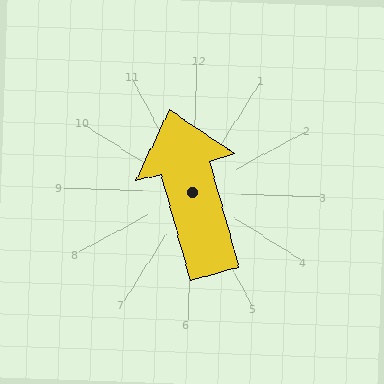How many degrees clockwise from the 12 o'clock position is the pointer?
Approximately 343 degrees.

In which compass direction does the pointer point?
North.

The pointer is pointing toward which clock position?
Roughly 11 o'clock.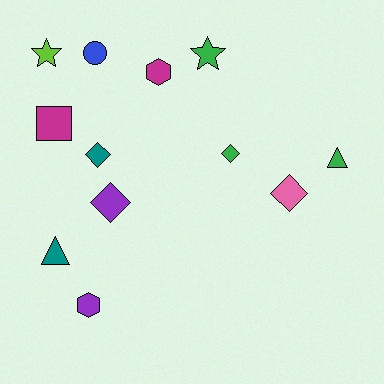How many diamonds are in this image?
There are 4 diamonds.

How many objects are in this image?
There are 12 objects.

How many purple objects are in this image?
There are 2 purple objects.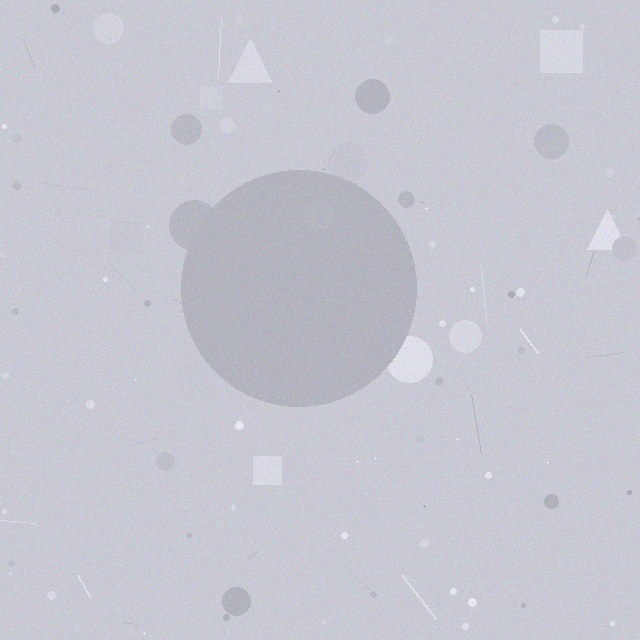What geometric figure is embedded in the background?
A circle is embedded in the background.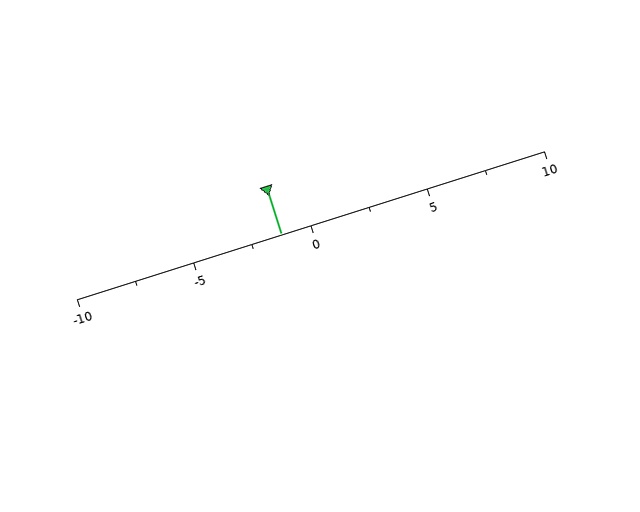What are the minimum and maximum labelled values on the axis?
The axis runs from -10 to 10.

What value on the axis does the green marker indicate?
The marker indicates approximately -1.2.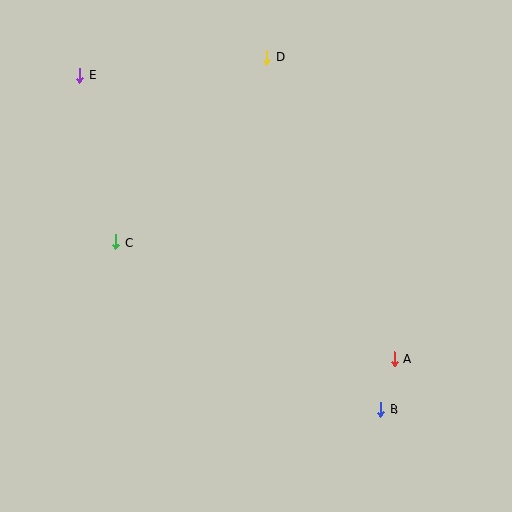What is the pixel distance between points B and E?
The distance between B and E is 450 pixels.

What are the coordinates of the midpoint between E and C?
The midpoint between E and C is at (97, 159).